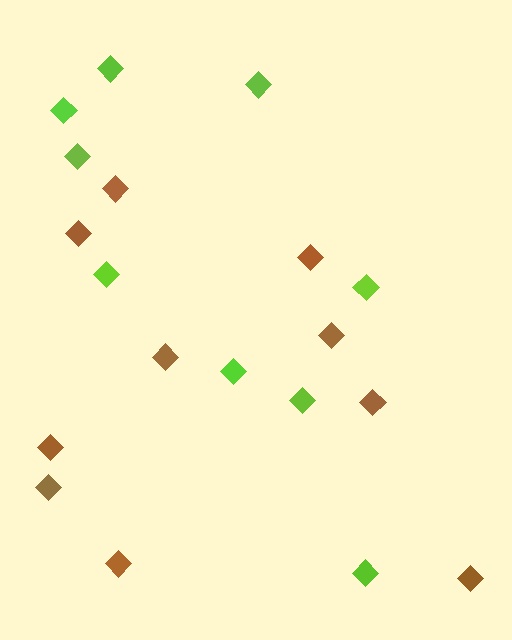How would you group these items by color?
There are 2 groups: one group of brown diamonds (10) and one group of lime diamonds (9).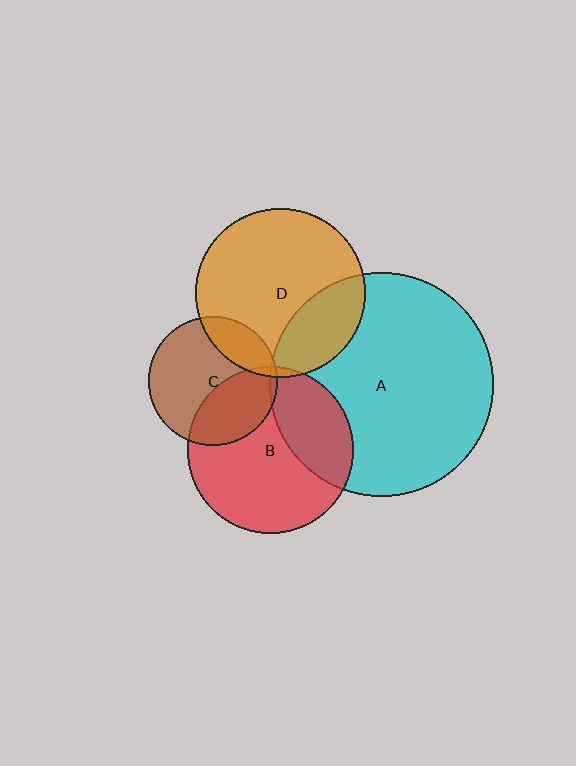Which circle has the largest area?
Circle A (cyan).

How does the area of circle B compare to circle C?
Approximately 1.7 times.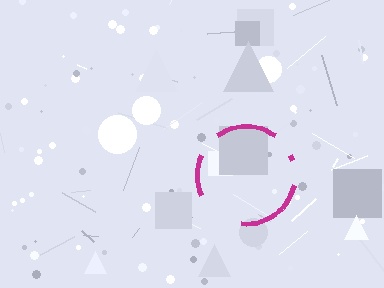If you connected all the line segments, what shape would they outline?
They would outline a circle.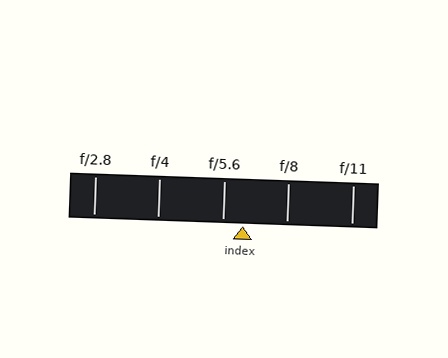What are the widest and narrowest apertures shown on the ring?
The widest aperture shown is f/2.8 and the narrowest is f/11.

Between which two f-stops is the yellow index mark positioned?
The index mark is between f/5.6 and f/8.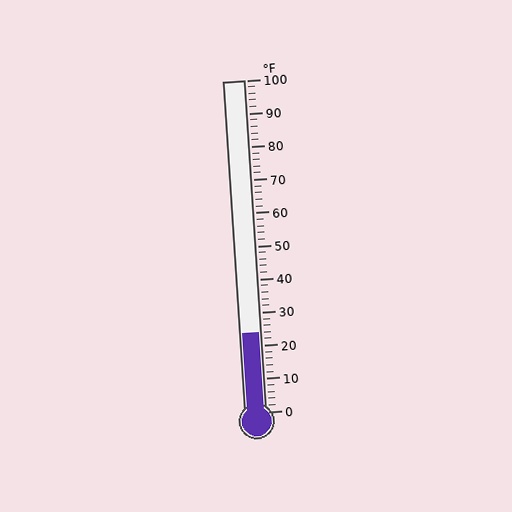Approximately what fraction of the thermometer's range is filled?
The thermometer is filled to approximately 25% of its range.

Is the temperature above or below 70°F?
The temperature is below 70°F.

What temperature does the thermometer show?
The thermometer shows approximately 24°F.